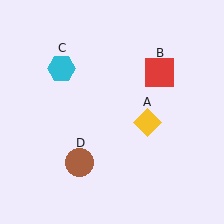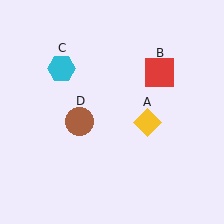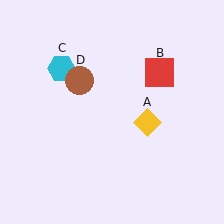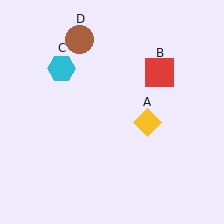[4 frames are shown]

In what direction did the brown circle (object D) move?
The brown circle (object D) moved up.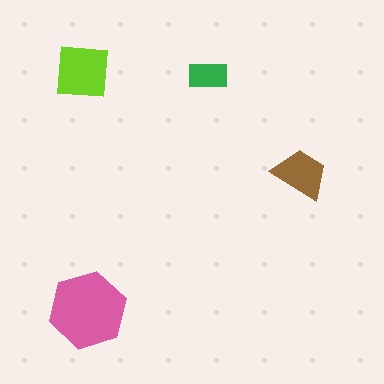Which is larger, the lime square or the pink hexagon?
The pink hexagon.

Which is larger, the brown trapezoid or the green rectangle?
The brown trapezoid.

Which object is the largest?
The pink hexagon.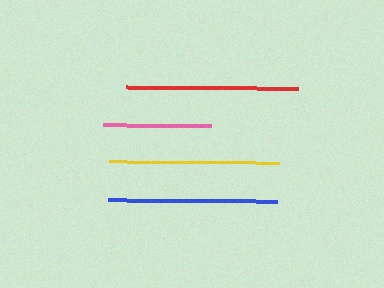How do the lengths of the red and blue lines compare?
The red and blue lines are approximately the same length.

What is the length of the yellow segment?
The yellow segment is approximately 171 pixels long.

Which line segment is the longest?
The red line is the longest at approximately 172 pixels.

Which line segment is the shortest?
The pink line is the shortest at approximately 108 pixels.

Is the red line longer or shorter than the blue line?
The red line is longer than the blue line.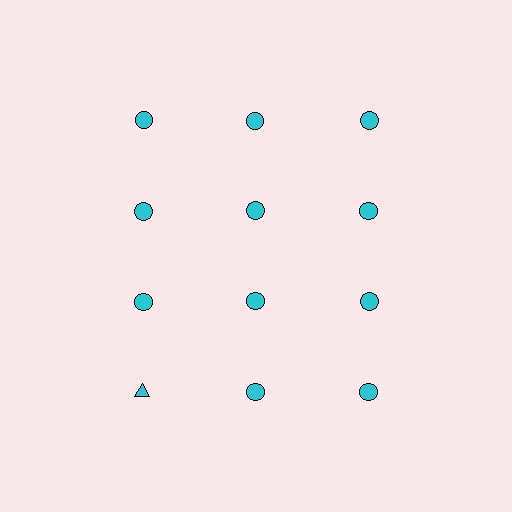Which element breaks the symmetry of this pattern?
The cyan triangle in the fourth row, leftmost column breaks the symmetry. All other shapes are cyan circles.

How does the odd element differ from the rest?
It has a different shape: triangle instead of circle.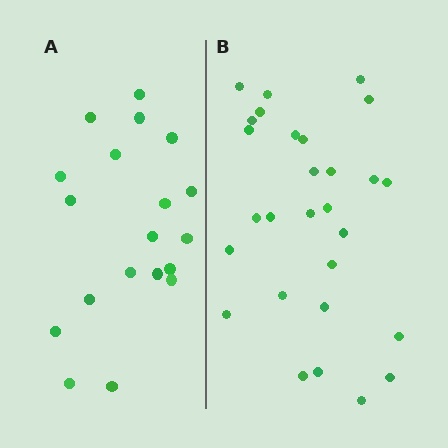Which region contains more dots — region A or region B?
Region B (the right region) has more dots.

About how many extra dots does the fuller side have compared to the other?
Region B has roughly 8 or so more dots than region A.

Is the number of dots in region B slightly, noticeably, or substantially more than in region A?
Region B has substantially more. The ratio is roughly 1.5 to 1.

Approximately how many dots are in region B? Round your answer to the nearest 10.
About 30 dots. (The exact count is 28, which rounds to 30.)